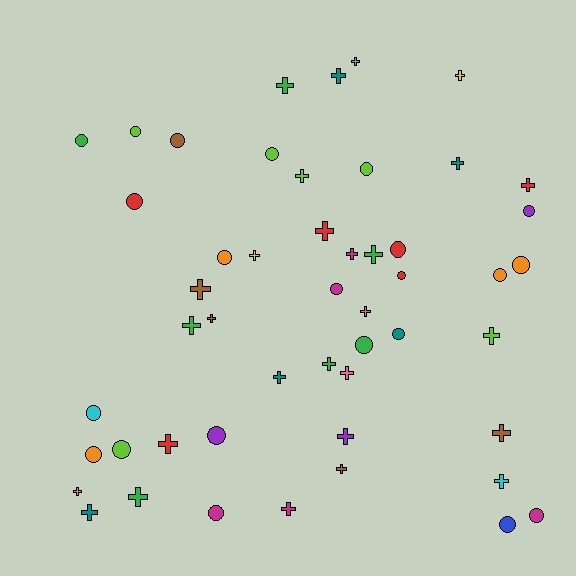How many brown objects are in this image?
There are 5 brown objects.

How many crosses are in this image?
There are 28 crosses.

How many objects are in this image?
There are 50 objects.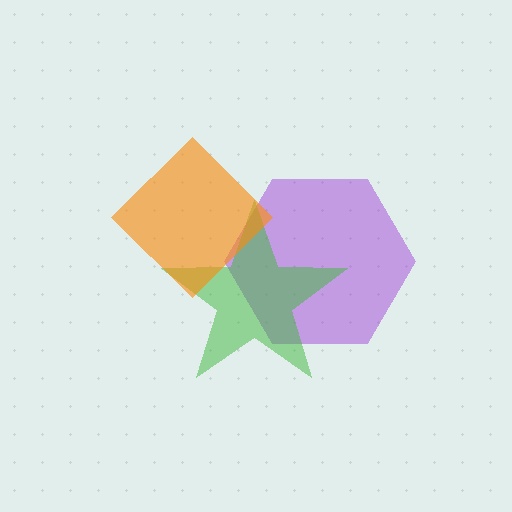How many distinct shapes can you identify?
There are 3 distinct shapes: a purple hexagon, a green star, an orange diamond.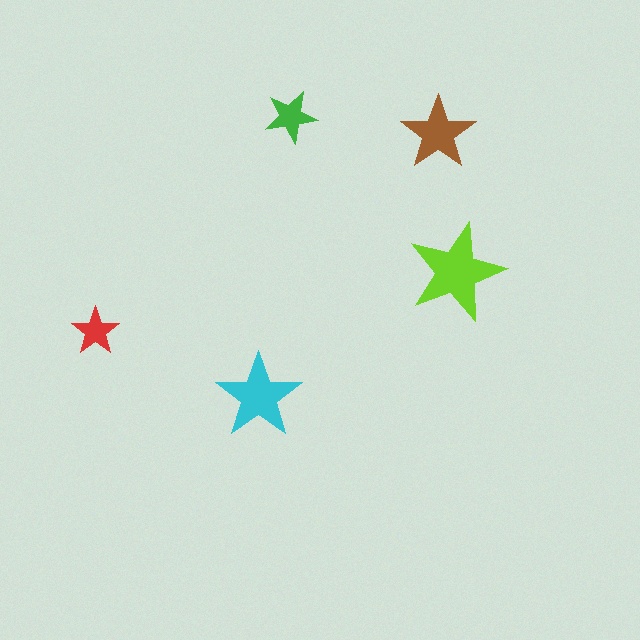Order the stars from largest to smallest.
the lime one, the cyan one, the brown one, the green one, the red one.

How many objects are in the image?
There are 5 objects in the image.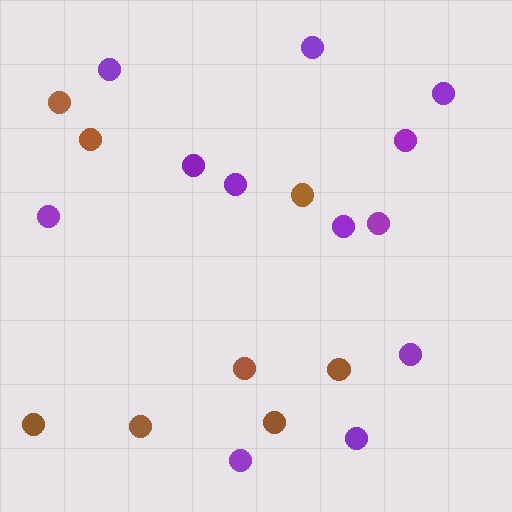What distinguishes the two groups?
There are 2 groups: one group of brown circles (8) and one group of purple circles (12).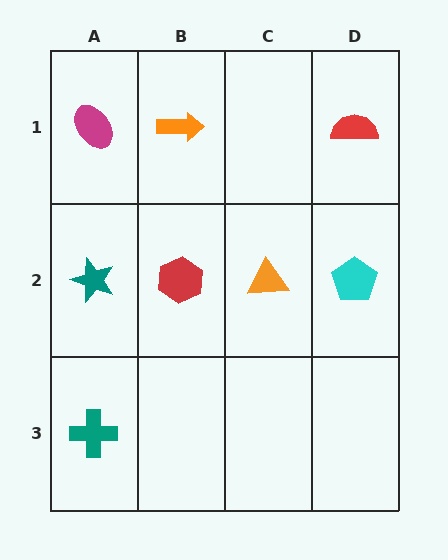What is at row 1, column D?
A red semicircle.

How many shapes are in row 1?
3 shapes.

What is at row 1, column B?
An orange arrow.